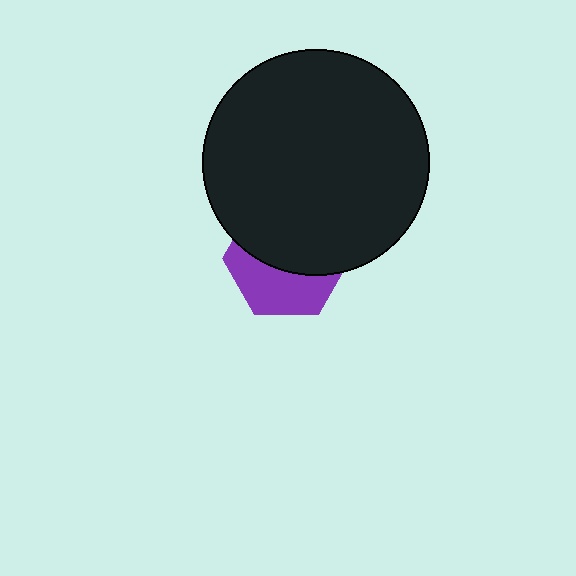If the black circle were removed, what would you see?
You would see the complete purple hexagon.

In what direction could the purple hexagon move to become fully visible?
The purple hexagon could move down. That would shift it out from behind the black circle entirely.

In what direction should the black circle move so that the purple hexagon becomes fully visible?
The black circle should move up. That is the shortest direction to clear the overlap and leave the purple hexagon fully visible.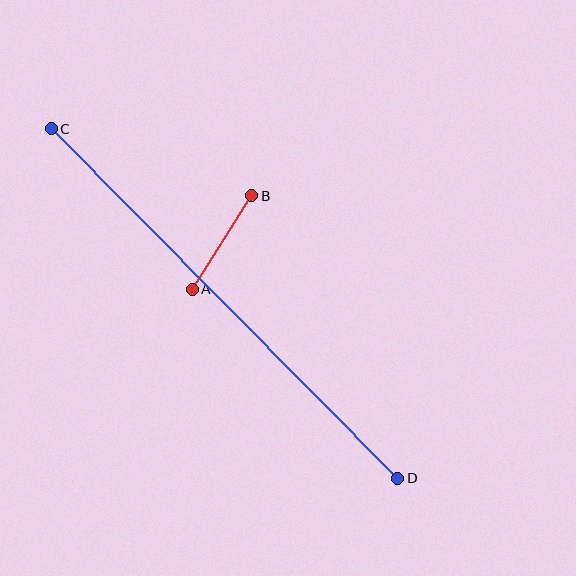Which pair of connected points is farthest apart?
Points C and D are farthest apart.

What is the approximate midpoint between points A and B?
The midpoint is at approximately (222, 243) pixels.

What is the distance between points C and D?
The distance is approximately 492 pixels.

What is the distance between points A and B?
The distance is approximately 111 pixels.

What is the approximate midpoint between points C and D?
The midpoint is at approximately (225, 304) pixels.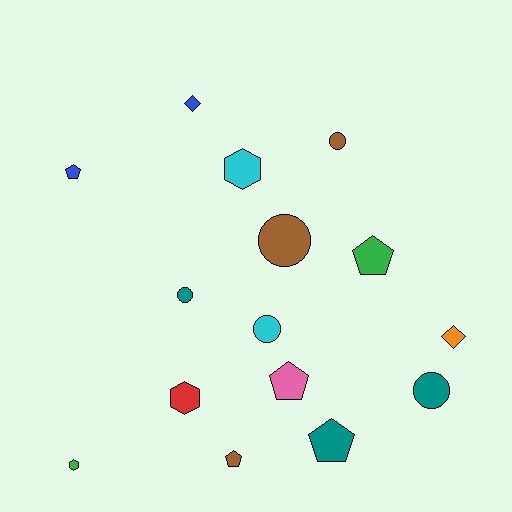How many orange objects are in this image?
There is 1 orange object.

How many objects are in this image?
There are 15 objects.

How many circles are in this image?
There are 5 circles.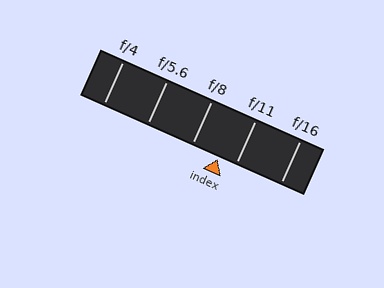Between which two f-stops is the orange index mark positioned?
The index mark is between f/8 and f/11.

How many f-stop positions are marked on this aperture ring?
There are 5 f-stop positions marked.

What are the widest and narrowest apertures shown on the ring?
The widest aperture shown is f/4 and the narrowest is f/16.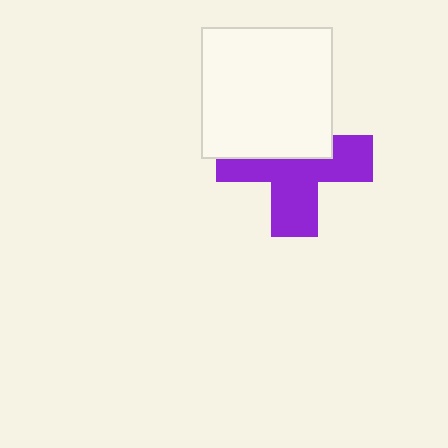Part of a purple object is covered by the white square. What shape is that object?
It is a cross.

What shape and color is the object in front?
The object in front is a white square.